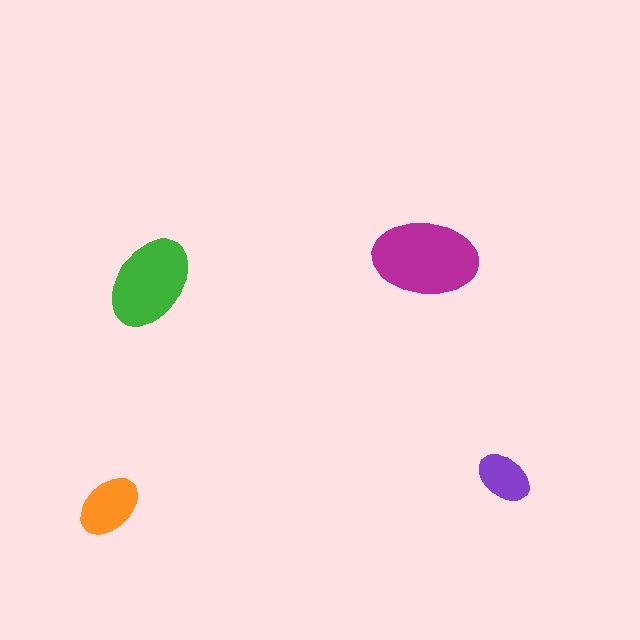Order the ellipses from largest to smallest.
the magenta one, the green one, the orange one, the purple one.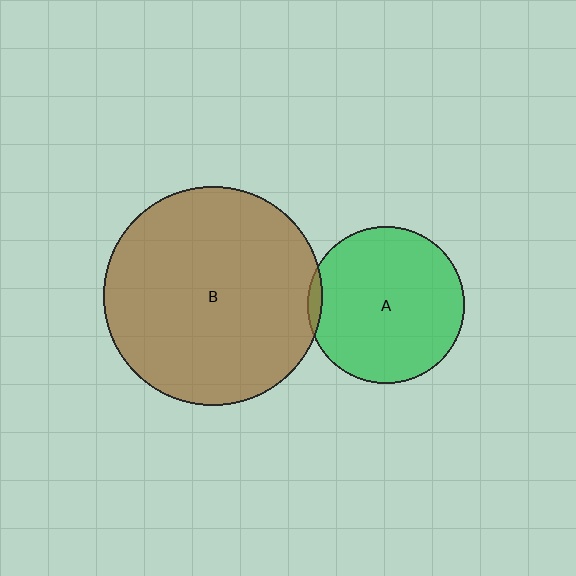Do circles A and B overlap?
Yes.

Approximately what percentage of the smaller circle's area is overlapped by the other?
Approximately 5%.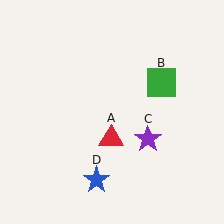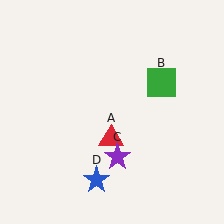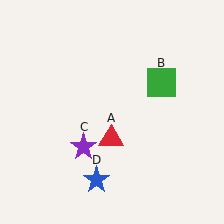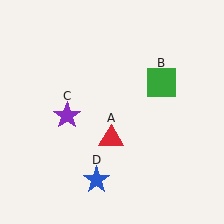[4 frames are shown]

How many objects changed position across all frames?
1 object changed position: purple star (object C).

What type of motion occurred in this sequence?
The purple star (object C) rotated clockwise around the center of the scene.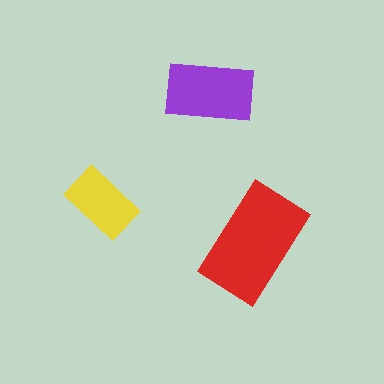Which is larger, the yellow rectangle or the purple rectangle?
The purple one.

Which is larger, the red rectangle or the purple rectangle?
The red one.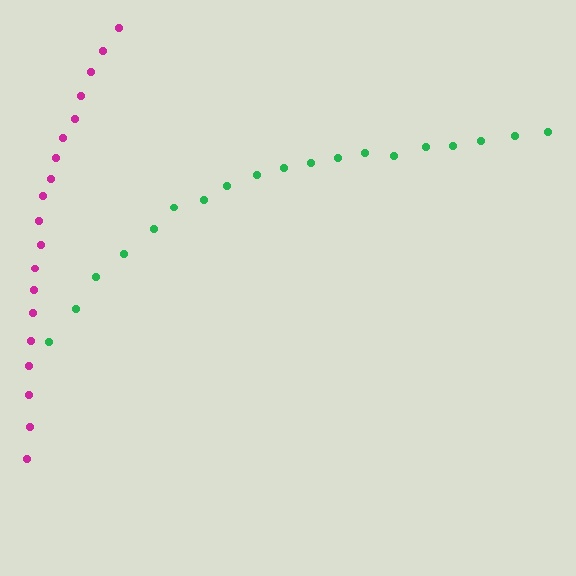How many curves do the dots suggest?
There are 2 distinct paths.